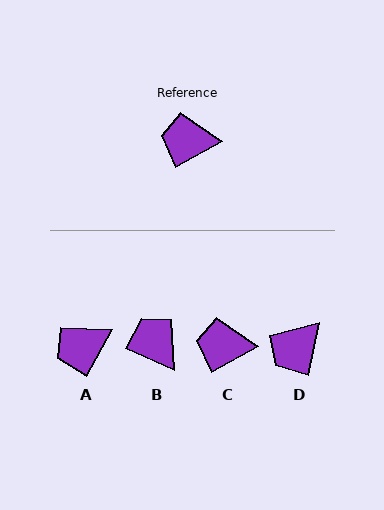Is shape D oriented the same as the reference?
No, it is off by about 49 degrees.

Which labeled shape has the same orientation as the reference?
C.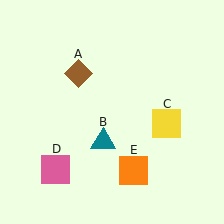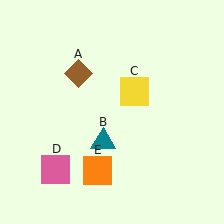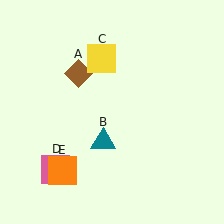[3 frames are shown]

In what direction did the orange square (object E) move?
The orange square (object E) moved left.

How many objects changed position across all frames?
2 objects changed position: yellow square (object C), orange square (object E).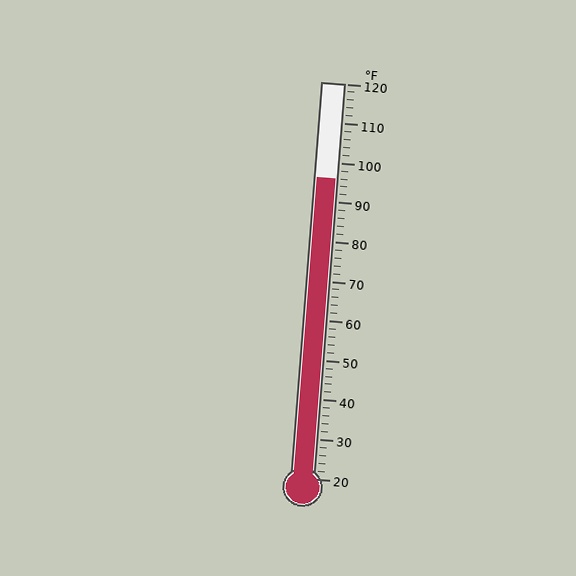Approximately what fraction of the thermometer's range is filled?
The thermometer is filled to approximately 75% of its range.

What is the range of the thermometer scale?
The thermometer scale ranges from 20°F to 120°F.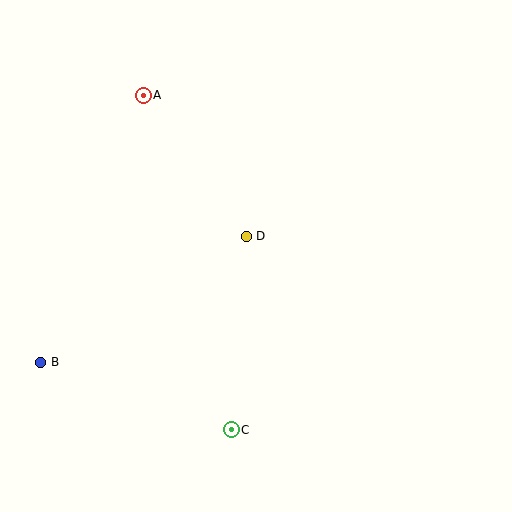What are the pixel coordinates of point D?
Point D is at (246, 236).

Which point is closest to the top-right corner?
Point D is closest to the top-right corner.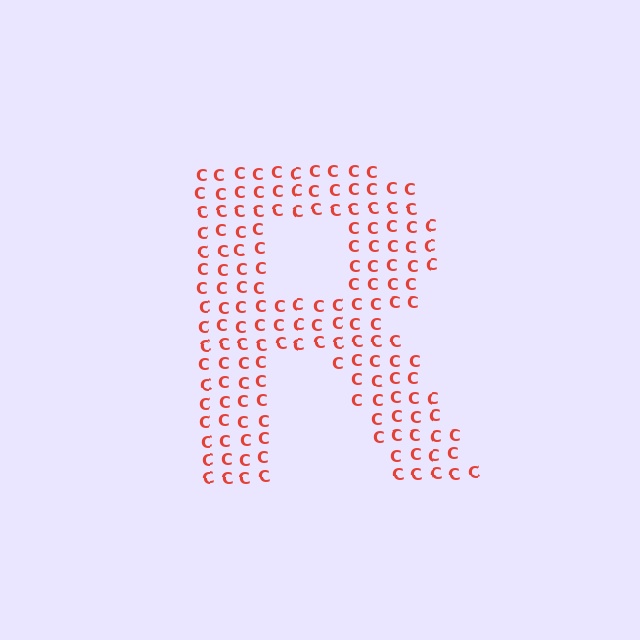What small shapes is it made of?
It is made of small letter C's.